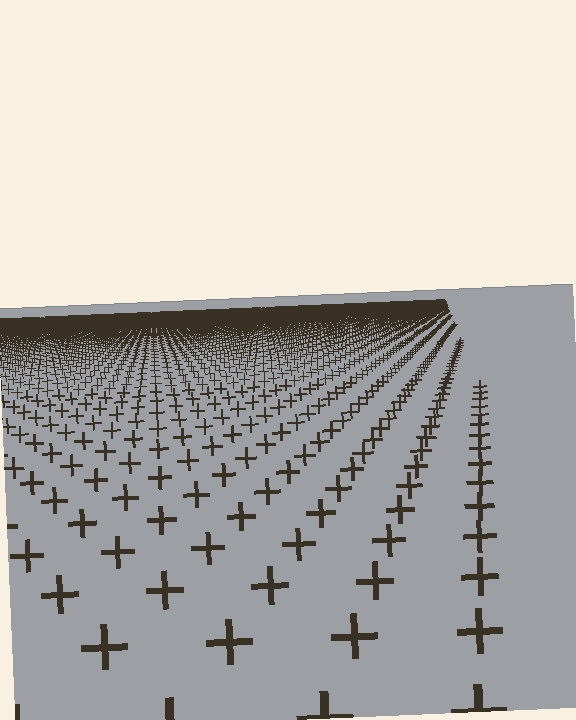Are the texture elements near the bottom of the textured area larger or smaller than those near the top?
Larger. Near the bottom, elements are closer to the viewer and appear at a bigger on-screen size.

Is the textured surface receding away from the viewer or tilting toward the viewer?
The surface is receding away from the viewer. Texture elements get smaller and denser toward the top.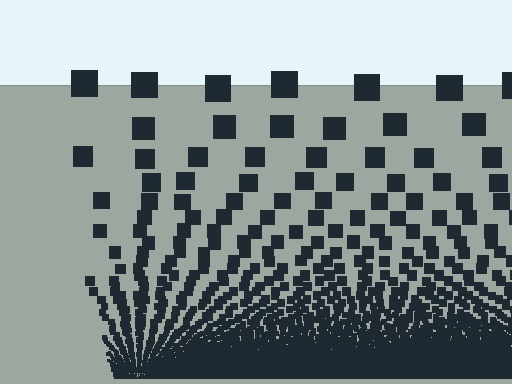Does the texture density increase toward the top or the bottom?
Density increases toward the bottom.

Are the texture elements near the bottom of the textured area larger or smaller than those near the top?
Smaller. The gradient is inverted — elements near the bottom are smaller and denser.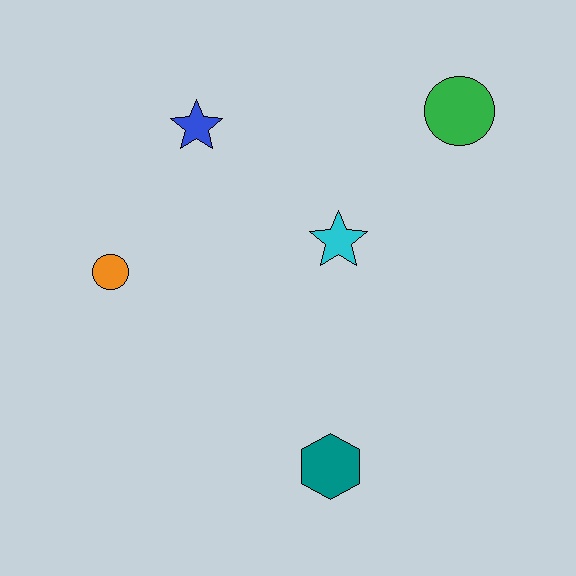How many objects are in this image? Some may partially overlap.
There are 5 objects.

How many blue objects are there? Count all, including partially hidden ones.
There is 1 blue object.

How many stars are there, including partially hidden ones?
There are 2 stars.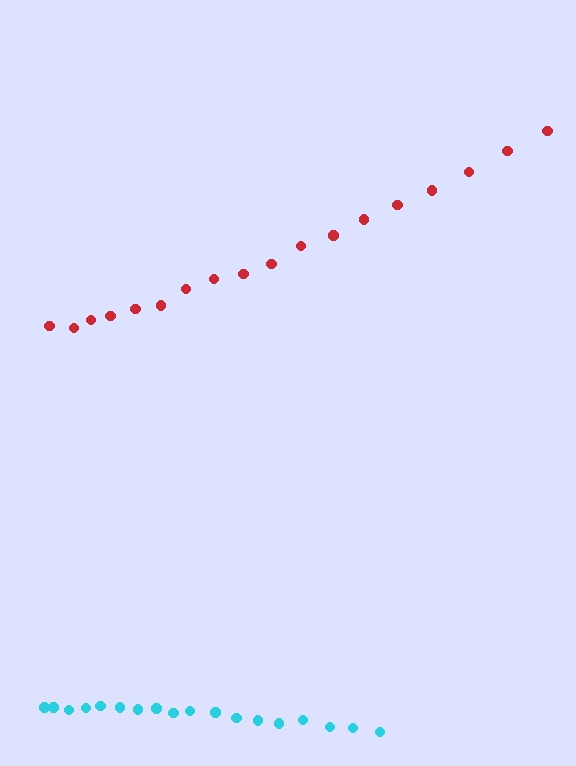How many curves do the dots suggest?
There are 2 distinct paths.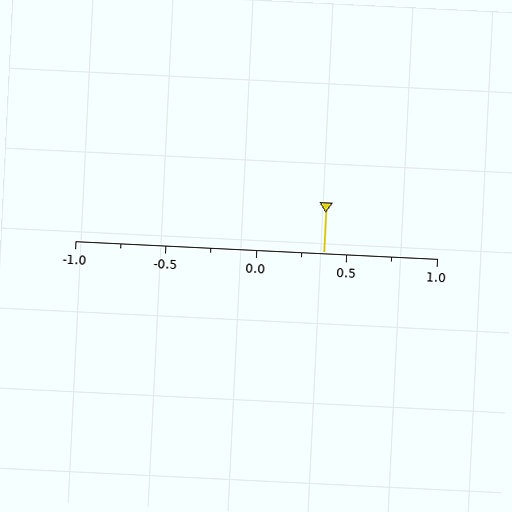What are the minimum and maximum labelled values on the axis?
The axis runs from -1.0 to 1.0.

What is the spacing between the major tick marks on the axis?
The major ticks are spaced 0.5 apart.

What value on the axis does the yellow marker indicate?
The marker indicates approximately 0.38.